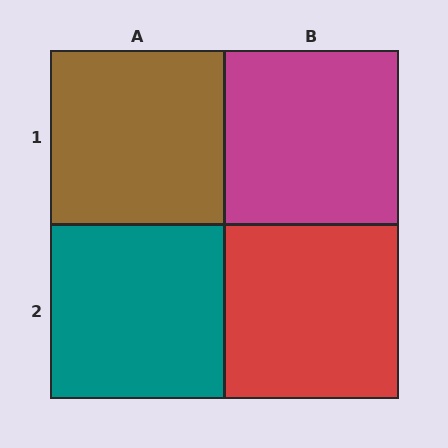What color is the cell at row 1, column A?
Brown.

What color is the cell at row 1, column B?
Magenta.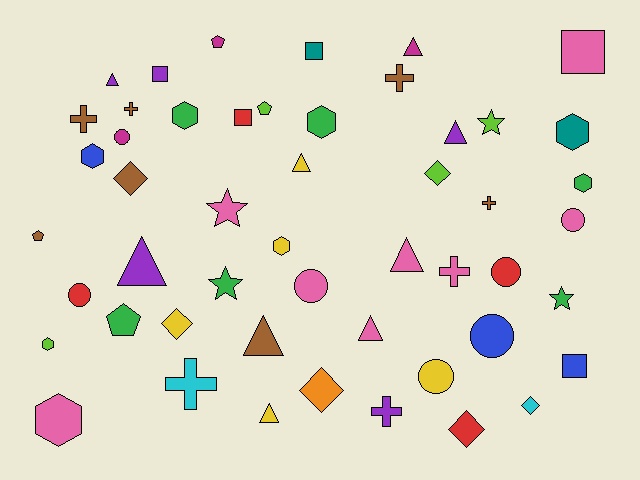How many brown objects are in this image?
There are 7 brown objects.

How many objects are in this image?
There are 50 objects.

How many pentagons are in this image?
There are 4 pentagons.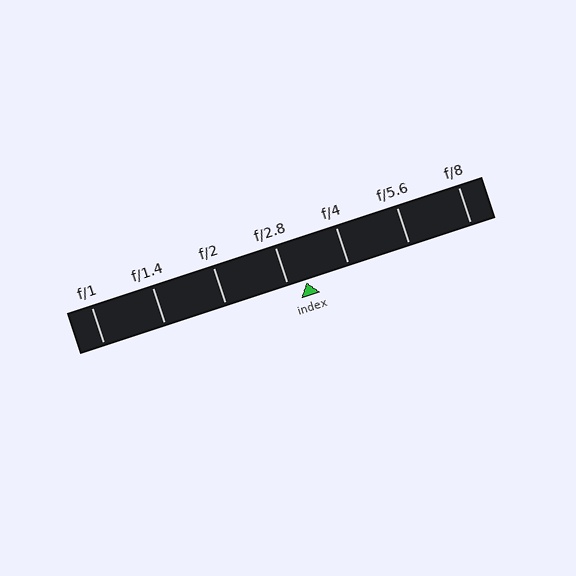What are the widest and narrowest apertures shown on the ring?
The widest aperture shown is f/1 and the narrowest is f/8.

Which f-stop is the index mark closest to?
The index mark is closest to f/2.8.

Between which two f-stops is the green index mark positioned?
The index mark is between f/2.8 and f/4.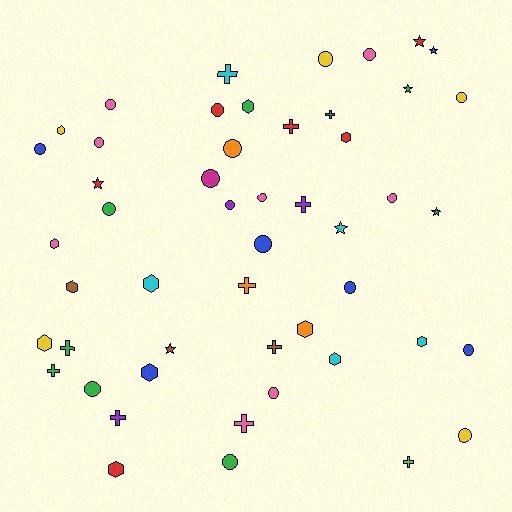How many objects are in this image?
There are 50 objects.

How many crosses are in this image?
There are 11 crosses.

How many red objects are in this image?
There are 6 red objects.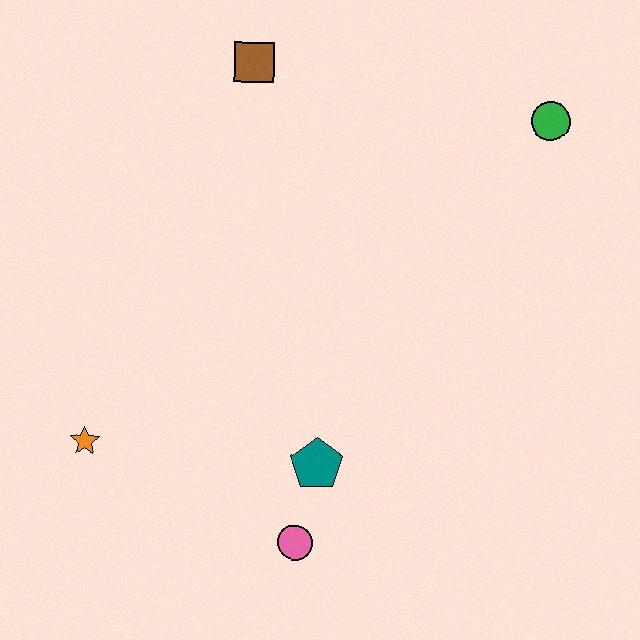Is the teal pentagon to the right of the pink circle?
Yes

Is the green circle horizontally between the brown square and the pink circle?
No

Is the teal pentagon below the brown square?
Yes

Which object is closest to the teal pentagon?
The pink circle is closest to the teal pentagon.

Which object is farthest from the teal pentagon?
The green circle is farthest from the teal pentagon.